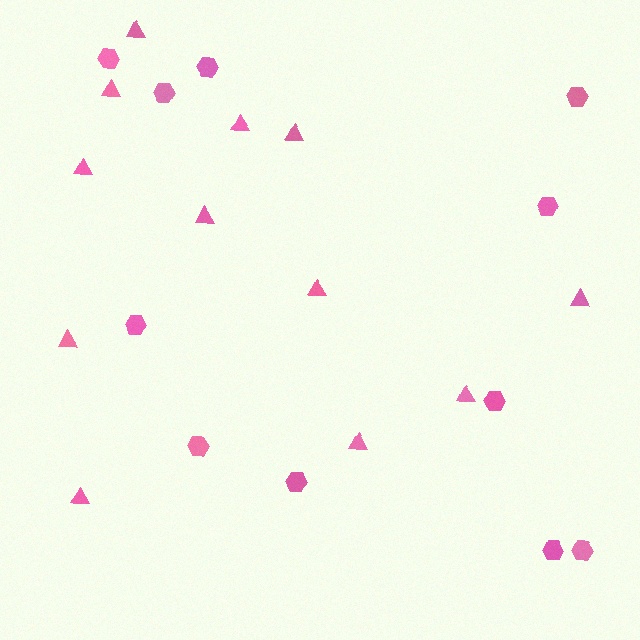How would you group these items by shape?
There are 2 groups: one group of triangles (12) and one group of hexagons (11).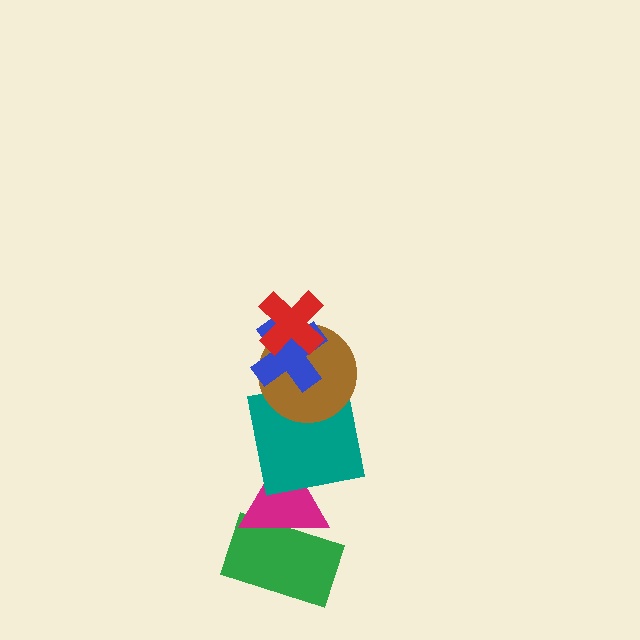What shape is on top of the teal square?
The brown circle is on top of the teal square.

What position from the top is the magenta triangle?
The magenta triangle is 5th from the top.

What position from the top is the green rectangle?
The green rectangle is 6th from the top.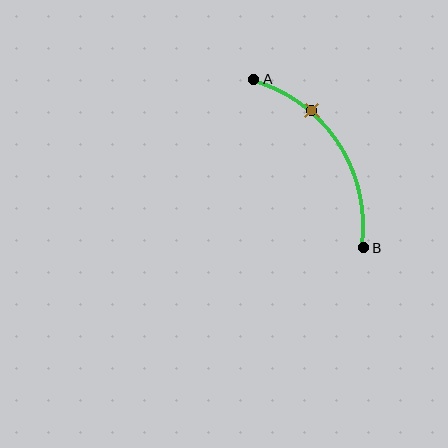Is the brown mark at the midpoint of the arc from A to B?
No. The brown mark lies on the arc but is closer to endpoint A. The arc midpoint would be at the point on the curve equidistant along the arc from both A and B.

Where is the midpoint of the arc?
The arc midpoint is the point on the curve farthest from the straight line joining A and B. It sits to the right of that line.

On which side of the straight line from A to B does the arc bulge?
The arc bulges to the right of the straight line connecting A and B.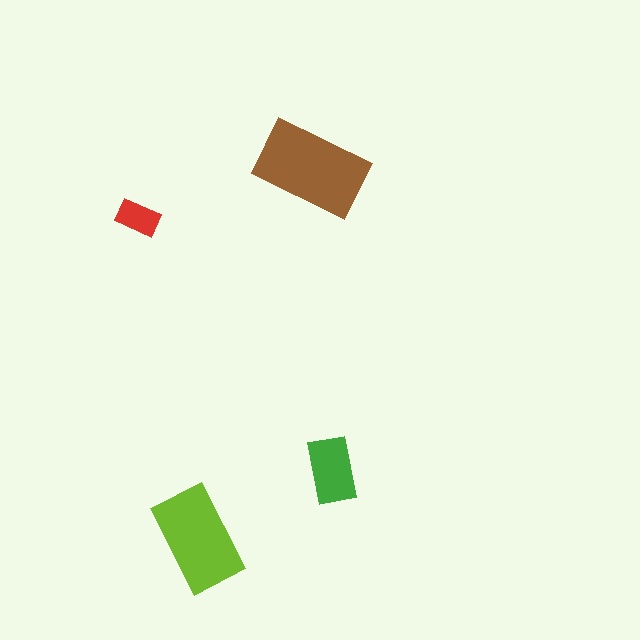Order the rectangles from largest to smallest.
the brown one, the lime one, the green one, the red one.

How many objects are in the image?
There are 4 objects in the image.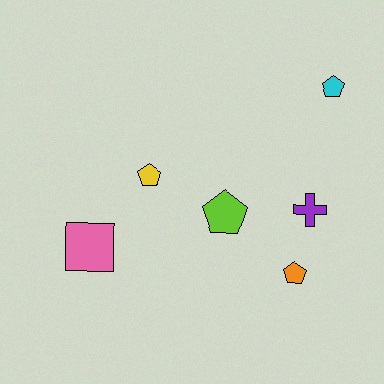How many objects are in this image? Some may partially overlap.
There are 6 objects.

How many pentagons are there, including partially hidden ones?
There are 4 pentagons.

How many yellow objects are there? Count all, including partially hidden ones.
There is 1 yellow object.